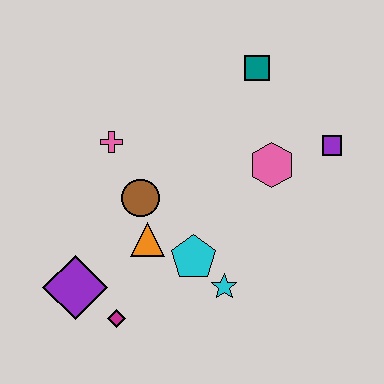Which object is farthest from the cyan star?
The teal square is farthest from the cyan star.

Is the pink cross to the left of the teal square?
Yes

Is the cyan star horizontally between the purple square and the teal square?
No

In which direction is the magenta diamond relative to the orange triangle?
The magenta diamond is below the orange triangle.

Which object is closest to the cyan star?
The cyan pentagon is closest to the cyan star.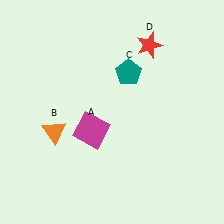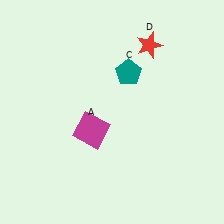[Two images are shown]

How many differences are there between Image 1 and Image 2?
There is 1 difference between the two images.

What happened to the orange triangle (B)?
The orange triangle (B) was removed in Image 2. It was in the bottom-left area of Image 1.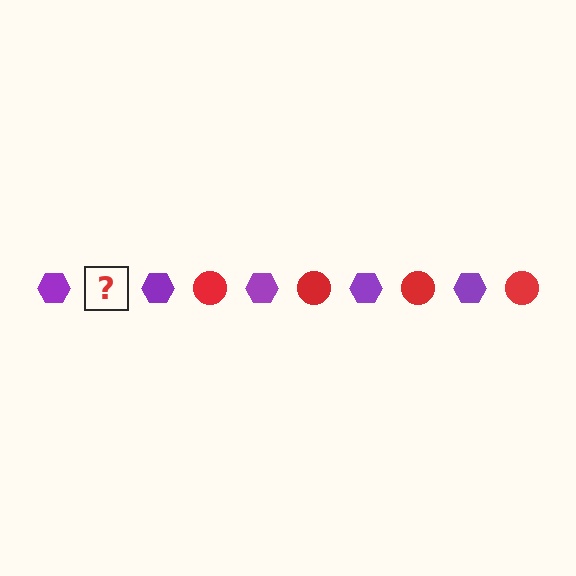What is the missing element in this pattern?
The missing element is a red circle.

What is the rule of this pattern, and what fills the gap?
The rule is that the pattern alternates between purple hexagon and red circle. The gap should be filled with a red circle.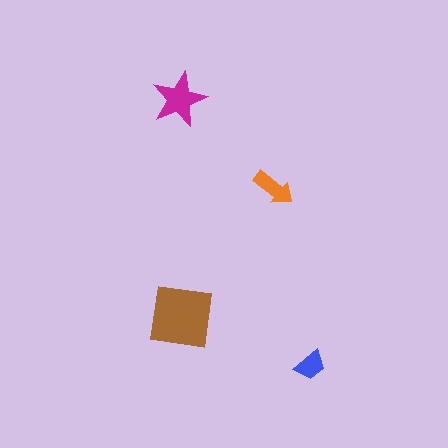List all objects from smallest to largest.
The blue trapezoid, the orange arrow, the magenta star, the brown square.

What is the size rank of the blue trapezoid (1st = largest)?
4th.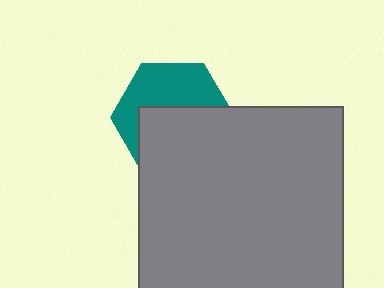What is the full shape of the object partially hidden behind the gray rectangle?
The partially hidden object is a teal hexagon.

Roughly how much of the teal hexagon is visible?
About half of it is visible (roughly 45%).